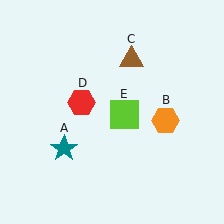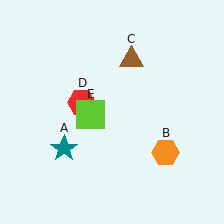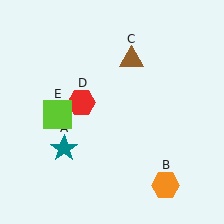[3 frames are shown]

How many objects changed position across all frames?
2 objects changed position: orange hexagon (object B), lime square (object E).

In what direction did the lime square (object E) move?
The lime square (object E) moved left.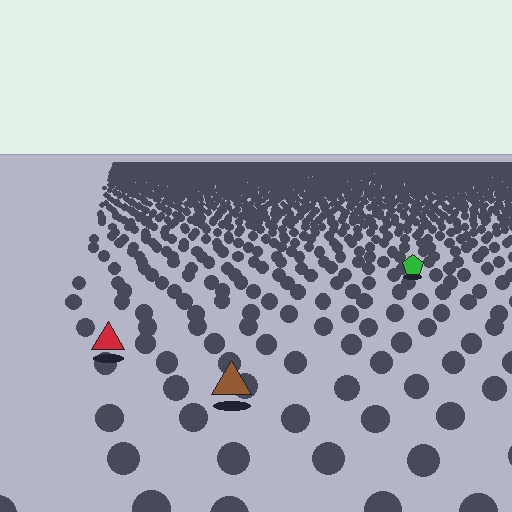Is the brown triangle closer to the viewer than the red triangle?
Yes. The brown triangle is closer — you can tell from the texture gradient: the ground texture is coarser near it.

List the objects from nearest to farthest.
From nearest to farthest: the brown triangle, the red triangle, the green pentagon.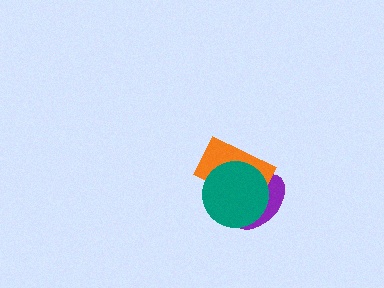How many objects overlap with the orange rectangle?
2 objects overlap with the orange rectangle.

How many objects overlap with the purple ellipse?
2 objects overlap with the purple ellipse.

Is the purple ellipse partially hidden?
Yes, it is partially covered by another shape.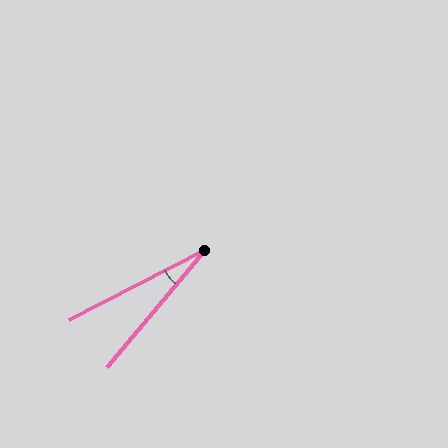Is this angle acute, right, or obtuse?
It is acute.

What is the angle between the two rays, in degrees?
Approximately 23 degrees.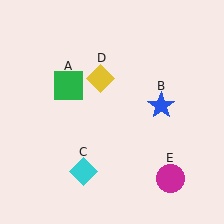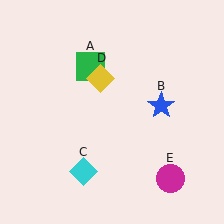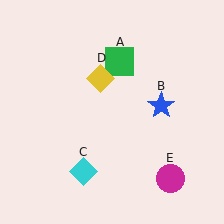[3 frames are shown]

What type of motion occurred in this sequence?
The green square (object A) rotated clockwise around the center of the scene.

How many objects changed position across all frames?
1 object changed position: green square (object A).